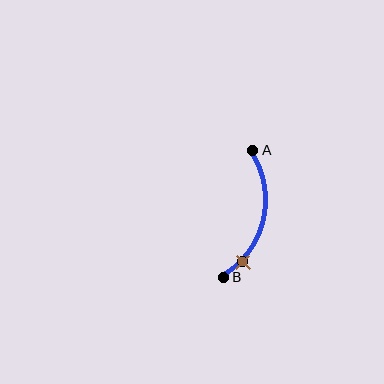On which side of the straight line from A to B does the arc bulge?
The arc bulges to the right of the straight line connecting A and B.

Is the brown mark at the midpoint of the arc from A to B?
No. The brown mark lies on the arc but is closer to endpoint B. The arc midpoint would be at the point on the curve equidistant along the arc from both A and B.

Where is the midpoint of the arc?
The arc midpoint is the point on the curve farthest from the straight line joining A and B. It sits to the right of that line.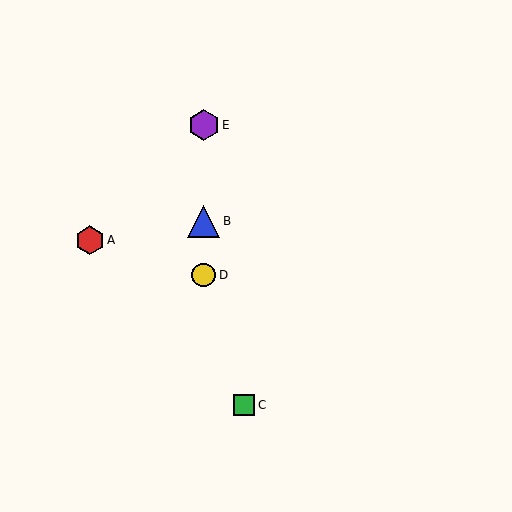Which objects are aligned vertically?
Objects B, D, E are aligned vertically.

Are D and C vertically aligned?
No, D is at x≈204 and C is at x≈244.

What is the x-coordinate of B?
Object B is at x≈204.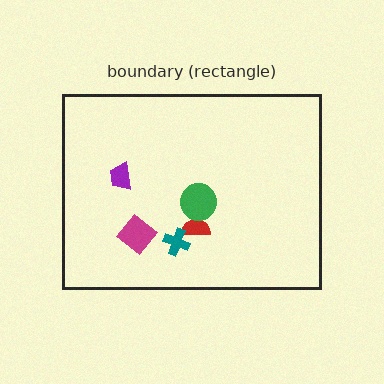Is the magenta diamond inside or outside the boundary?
Inside.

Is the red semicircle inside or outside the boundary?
Inside.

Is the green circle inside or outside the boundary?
Inside.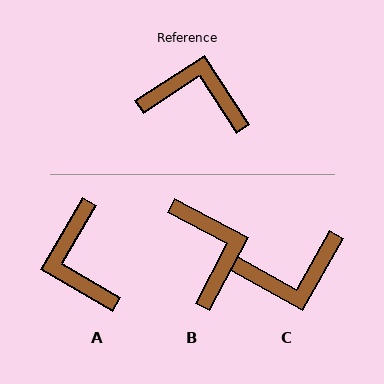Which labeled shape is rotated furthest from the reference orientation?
C, about 152 degrees away.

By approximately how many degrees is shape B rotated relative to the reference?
Approximately 61 degrees clockwise.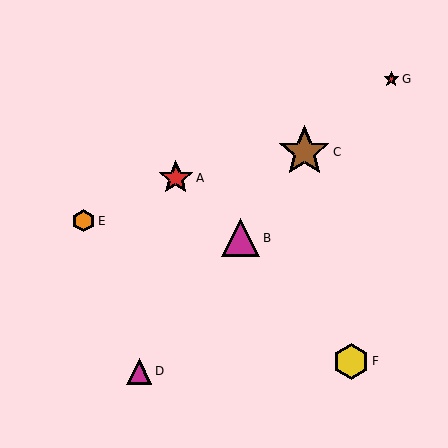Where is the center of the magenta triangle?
The center of the magenta triangle is at (139, 371).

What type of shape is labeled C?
Shape C is a brown star.